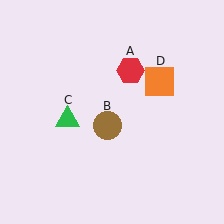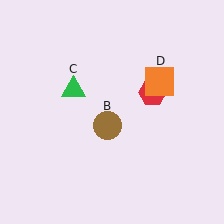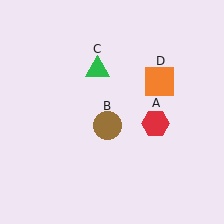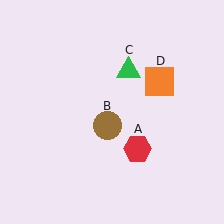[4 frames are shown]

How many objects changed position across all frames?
2 objects changed position: red hexagon (object A), green triangle (object C).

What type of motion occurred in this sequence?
The red hexagon (object A), green triangle (object C) rotated clockwise around the center of the scene.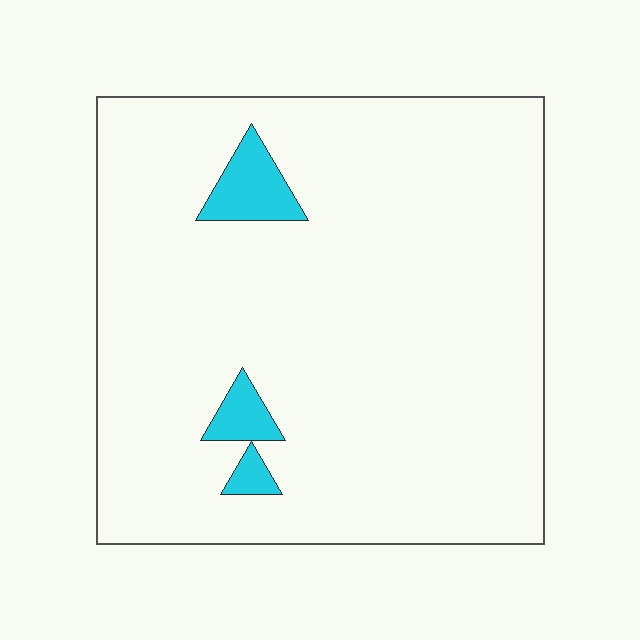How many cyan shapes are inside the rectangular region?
3.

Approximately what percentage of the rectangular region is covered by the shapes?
Approximately 5%.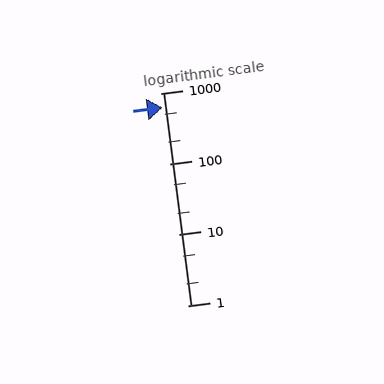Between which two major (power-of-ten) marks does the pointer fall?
The pointer is between 100 and 1000.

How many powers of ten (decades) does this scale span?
The scale spans 3 decades, from 1 to 1000.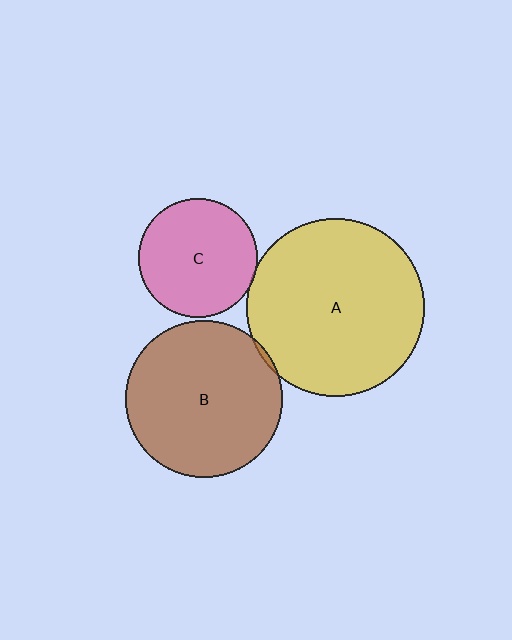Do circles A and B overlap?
Yes.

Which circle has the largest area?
Circle A (yellow).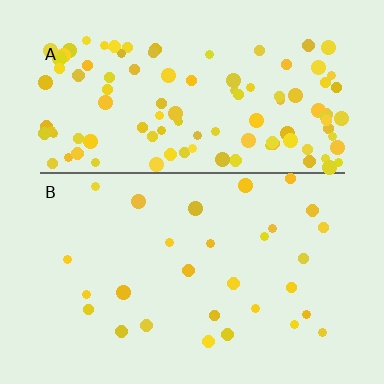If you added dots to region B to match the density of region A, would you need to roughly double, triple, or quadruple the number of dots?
Approximately quadruple.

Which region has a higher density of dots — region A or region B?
A (the top).